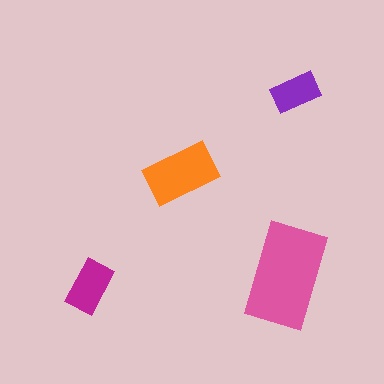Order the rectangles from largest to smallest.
the pink one, the orange one, the magenta one, the purple one.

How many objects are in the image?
There are 4 objects in the image.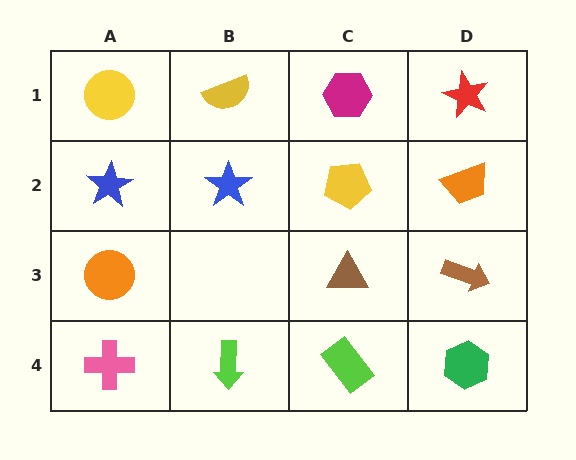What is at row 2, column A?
A blue star.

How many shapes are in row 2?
4 shapes.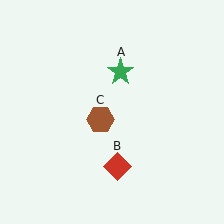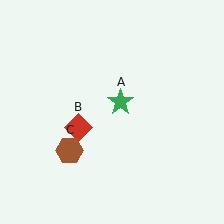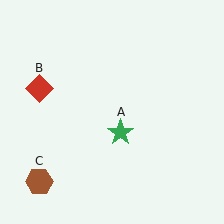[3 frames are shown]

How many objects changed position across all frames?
3 objects changed position: green star (object A), red diamond (object B), brown hexagon (object C).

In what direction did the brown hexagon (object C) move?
The brown hexagon (object C) moved down and to the left.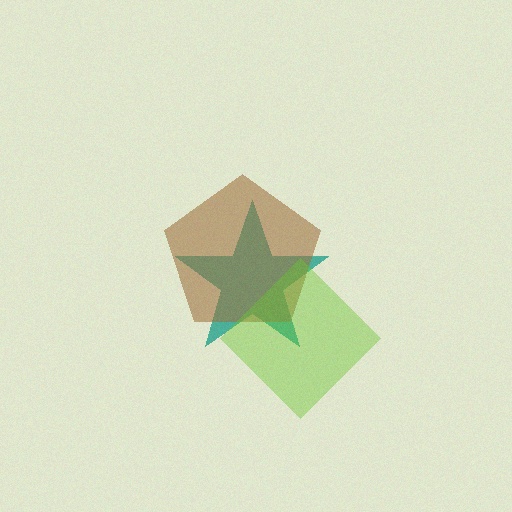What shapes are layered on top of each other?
The layered shapes are: a teal star, a brown pentagon, a lime diamond.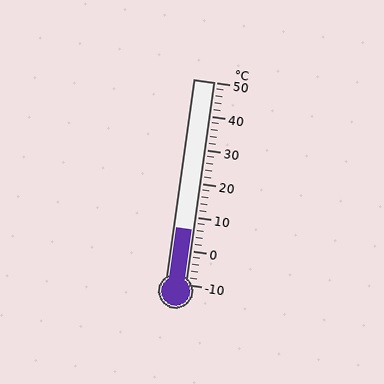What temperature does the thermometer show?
The thermometer shows approximately 6°C.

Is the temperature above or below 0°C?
The temperature is above 0°C.